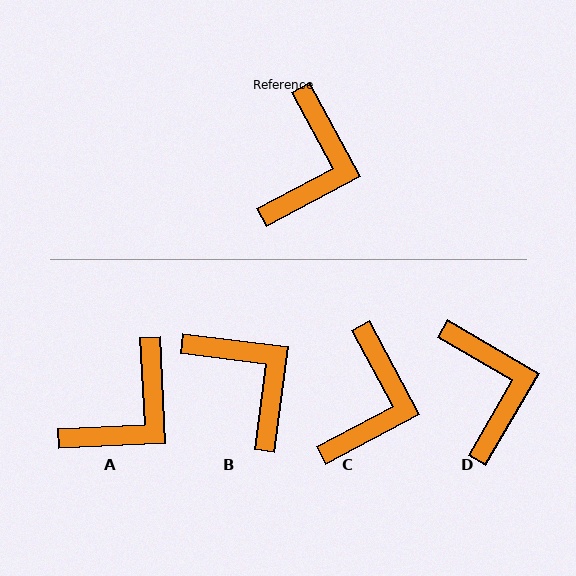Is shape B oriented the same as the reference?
No, it is off by about 54 degrees.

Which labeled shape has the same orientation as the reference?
C.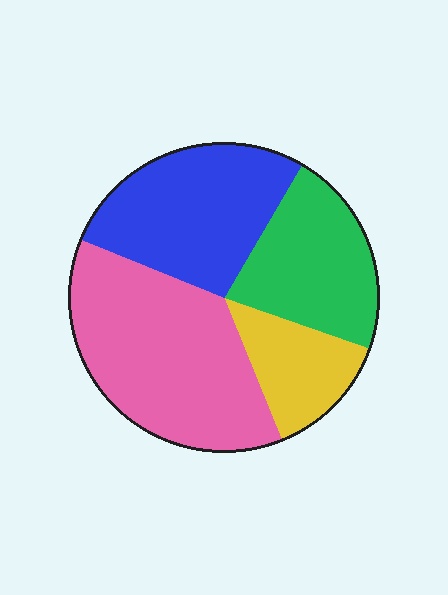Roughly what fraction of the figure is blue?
Blue covers roughly 25% of the figure.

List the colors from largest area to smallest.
From largest to smallest: pink, blue, green, yellow.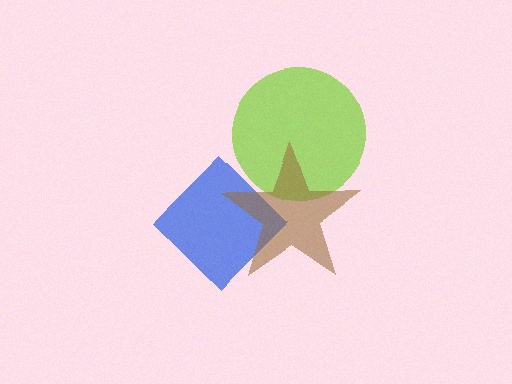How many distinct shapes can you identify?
There are 3 distinct shapes: a blue diamond, a lime circle, a brown star.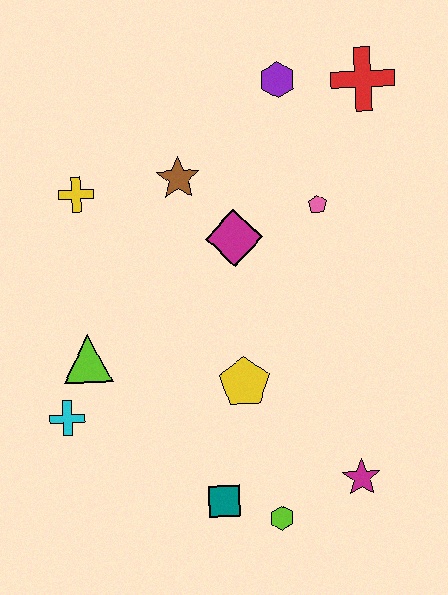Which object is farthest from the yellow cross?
The magenta star is farthest from the yellow cross.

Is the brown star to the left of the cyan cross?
No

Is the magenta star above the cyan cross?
No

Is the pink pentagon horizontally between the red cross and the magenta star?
No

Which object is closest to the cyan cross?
The lime triangle is closest to the cyan cross.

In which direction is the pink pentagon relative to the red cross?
The pink pentagon is below the red cross.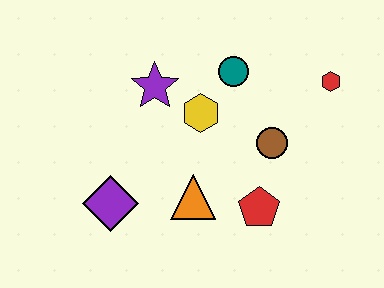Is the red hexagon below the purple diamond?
No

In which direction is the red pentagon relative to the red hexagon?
The red pentagon is below the red hexagon.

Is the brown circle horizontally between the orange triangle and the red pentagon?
No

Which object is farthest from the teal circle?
The purple diamond is farthest from the teal circle.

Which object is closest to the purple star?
The yellow hexagon is closest to the purple star.